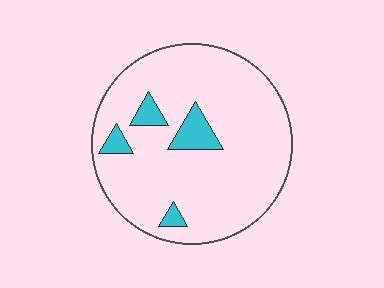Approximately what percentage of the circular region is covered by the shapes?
Approximately 10%.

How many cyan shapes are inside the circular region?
4.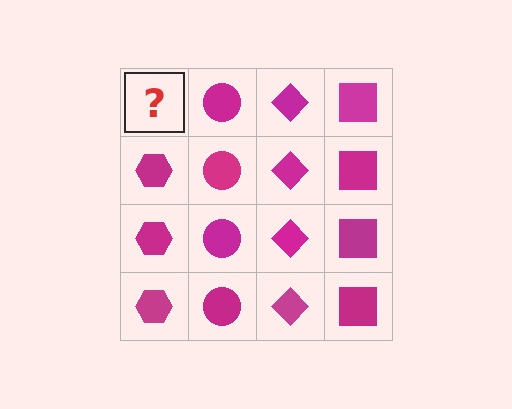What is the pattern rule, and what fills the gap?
The rule is that each column has a consistent shape. The gap should be filled with a magenta hexagon.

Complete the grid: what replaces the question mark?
The question mark should be replaced with a magenta hexagon.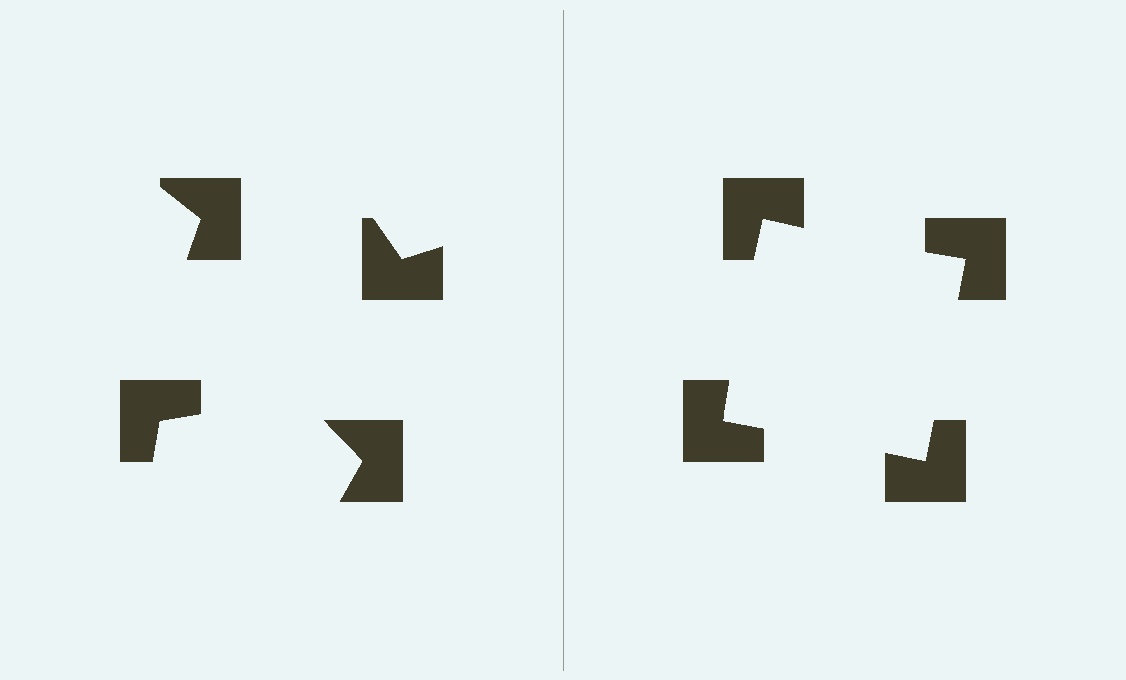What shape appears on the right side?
An illusory square.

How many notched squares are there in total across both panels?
8 — 4 on each side.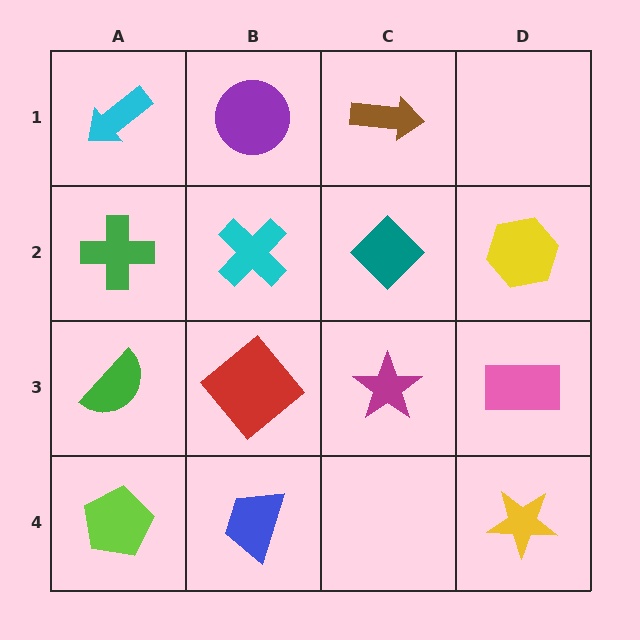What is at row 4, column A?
A lime pentagon.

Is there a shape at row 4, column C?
No, that cell is empty.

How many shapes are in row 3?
4 shapes.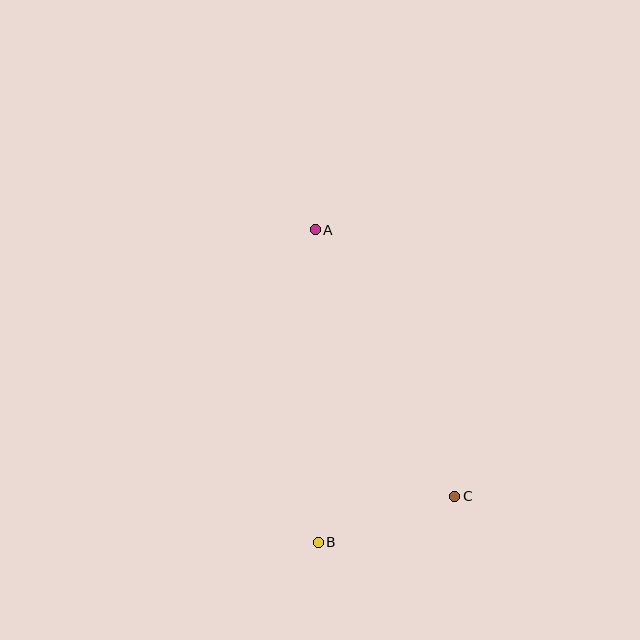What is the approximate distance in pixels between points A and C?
The distance between A and C is approximately 300 pixels.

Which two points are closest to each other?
Points B and C are closest to each other.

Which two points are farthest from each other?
Points A and B are farthest from each other.